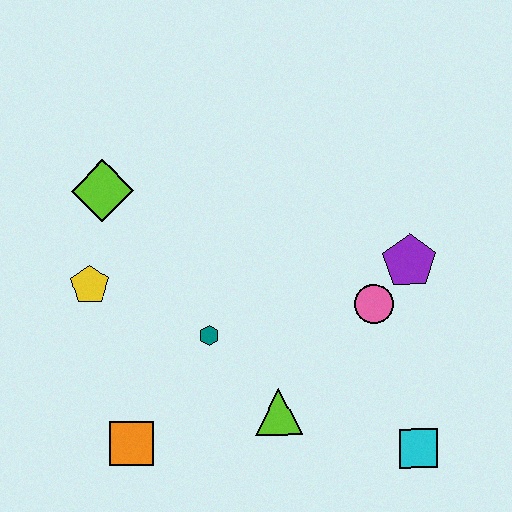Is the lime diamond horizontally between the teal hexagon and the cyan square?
No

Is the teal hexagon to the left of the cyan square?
Yes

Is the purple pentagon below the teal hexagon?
No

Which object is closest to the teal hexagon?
The lime triangle is closest to the teal hexagon.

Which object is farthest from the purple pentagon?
The orange square is farthest from the purple pentagon.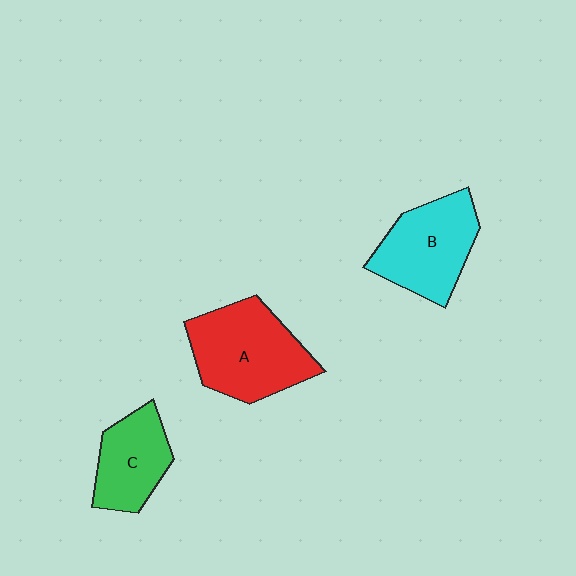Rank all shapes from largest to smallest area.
From largest to smallest: A (red), B (cyan), C (green).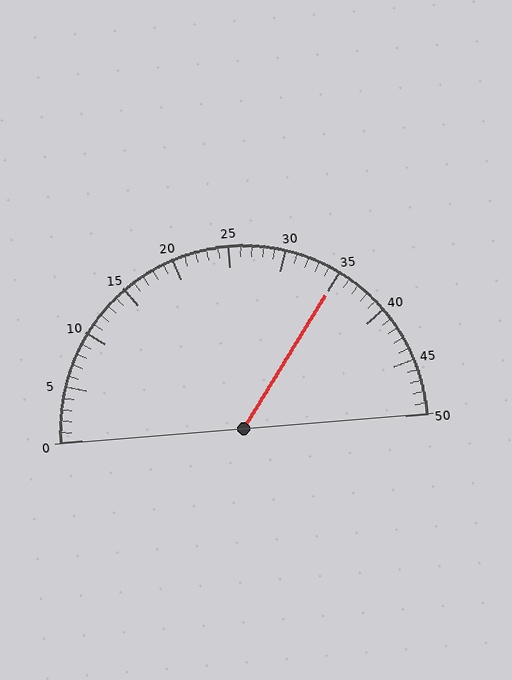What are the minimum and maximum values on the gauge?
The gauge ranges from 0 to 50.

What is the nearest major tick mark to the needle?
The nearest major tick mark is 35.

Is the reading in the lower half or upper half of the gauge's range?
The reading is in the upper half of the range (0 to 50).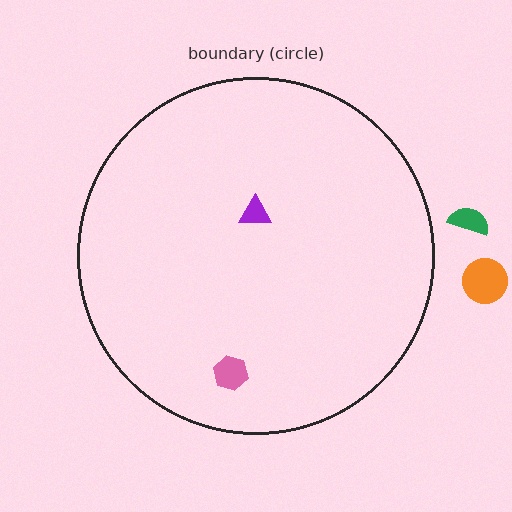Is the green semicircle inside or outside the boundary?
Outside.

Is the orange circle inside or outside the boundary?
Outside.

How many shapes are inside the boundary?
2 inside, 2 outside.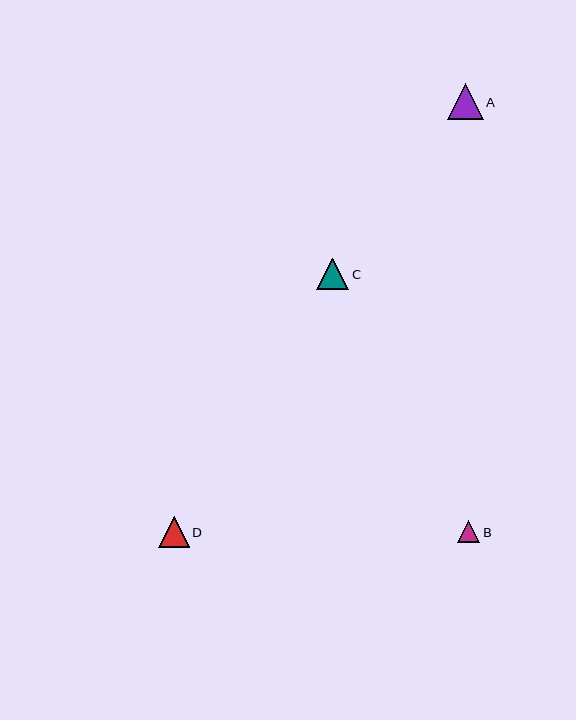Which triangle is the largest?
Triangle A is the largest with a size of approximately 36 pixels.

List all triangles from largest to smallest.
From largest to smallest: A, C, D, B.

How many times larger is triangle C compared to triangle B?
Triangle C is approximately 1.4 times the size of triangle B.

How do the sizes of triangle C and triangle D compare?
Triangle C and triangle D are approximately the same size.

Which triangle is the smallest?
Triangle B is the smallest with a size of approximately 22 pixels.